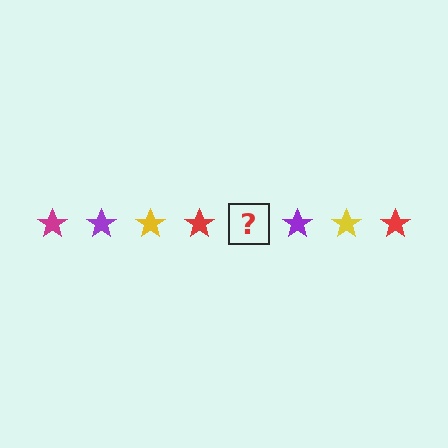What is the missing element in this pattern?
The missing element is a magenta star.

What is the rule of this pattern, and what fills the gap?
The rule is that the pattern cycles through magenta, purple, yellow, red stars. The gap should be filled with a magenta star.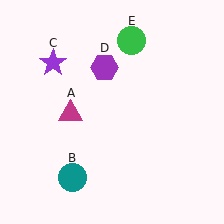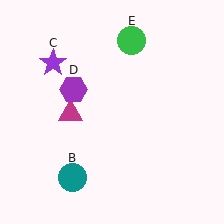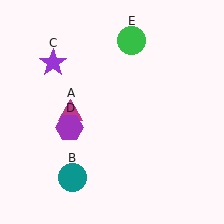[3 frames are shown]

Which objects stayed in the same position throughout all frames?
Magenta triangle (object A) and teal circle (object B) and purple star (object C) and green circle (object E) remained stationary.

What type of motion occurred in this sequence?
The purple hexagon (object D) rotated counterclockwise around the center of the scene.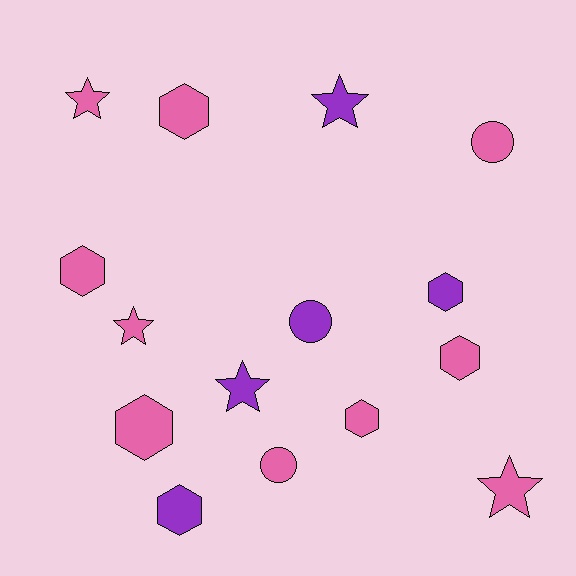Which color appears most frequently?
Pink, with 10 objects.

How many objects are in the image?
There are 15 objects.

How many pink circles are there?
There are 2 pink circles.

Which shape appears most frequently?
Hexagon, with 7 objects.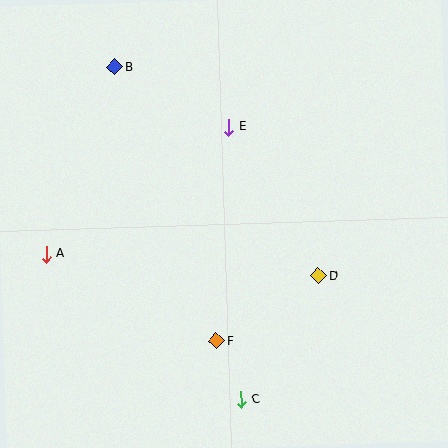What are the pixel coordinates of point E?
Point E is at (229, 127).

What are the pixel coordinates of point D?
Point D is at (318, 276).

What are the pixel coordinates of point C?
Point C is at (241, 399).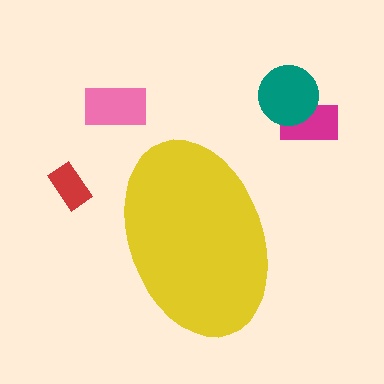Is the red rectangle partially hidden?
No, the red rectangle is fully visible.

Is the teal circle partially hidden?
No, the teal circle is fully visible.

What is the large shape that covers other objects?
A yellow ellipse.